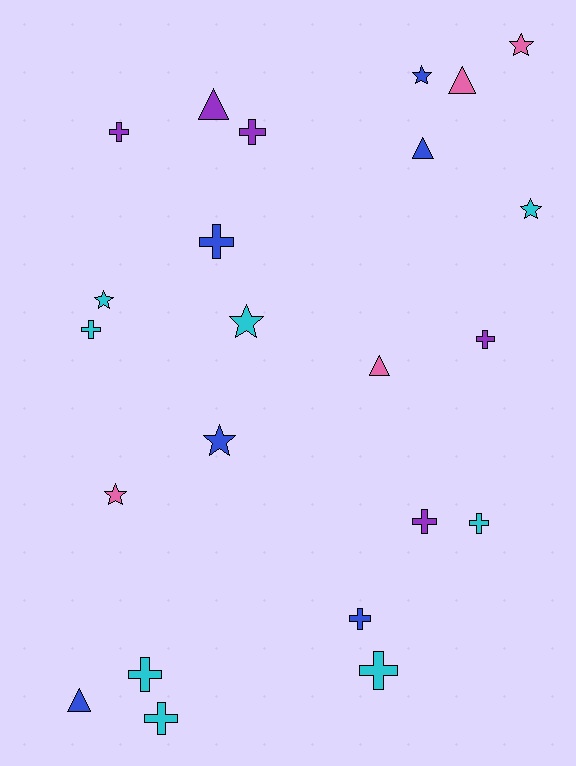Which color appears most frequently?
Cyan, with 8 objects.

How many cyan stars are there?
There are 3 cyan stars.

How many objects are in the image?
There are 23 objects.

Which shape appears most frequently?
Cross, with 11 objects.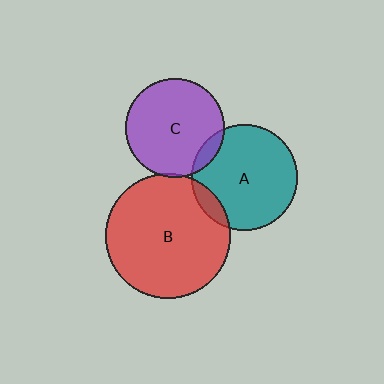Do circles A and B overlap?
Yes.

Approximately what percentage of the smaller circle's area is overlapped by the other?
Approximately 10%.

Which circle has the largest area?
Circle B (red).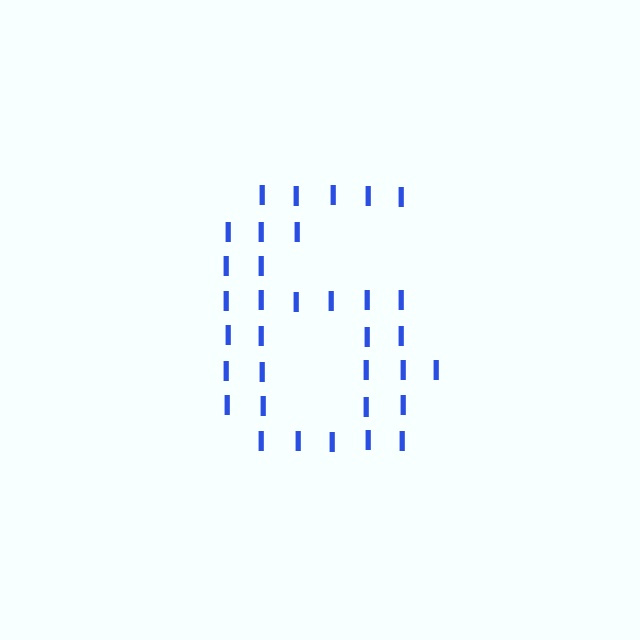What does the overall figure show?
The overall figure shows the digit 6.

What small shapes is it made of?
It is made of small letter I's.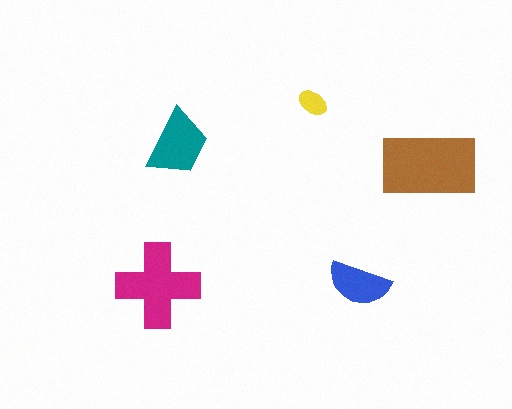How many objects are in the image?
There are 5 objects in the image.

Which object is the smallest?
The yellow ellipse.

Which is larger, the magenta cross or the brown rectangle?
The brown rectangle.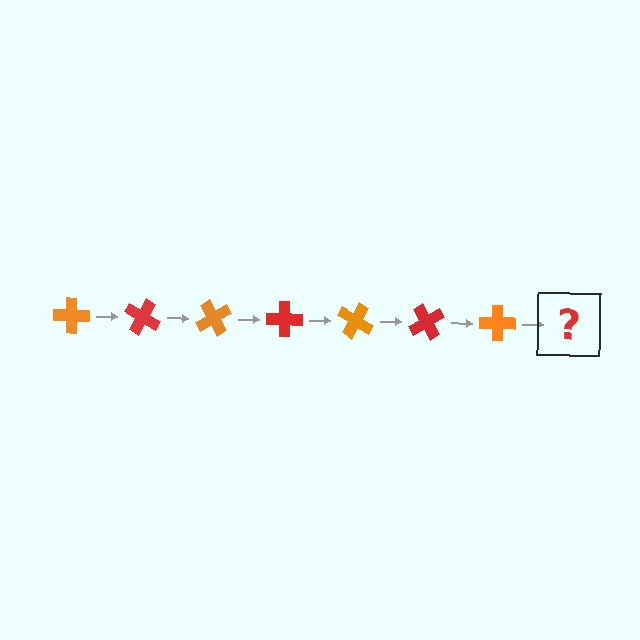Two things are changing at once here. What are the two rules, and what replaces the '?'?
The two rules are that it rotates 30 degrees each step and the color cycles through orange and red. The '?' should be a red cross, rotated 210 degrees from the start.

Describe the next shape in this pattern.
It should be a red cross, rotated 210 degrees from the start.